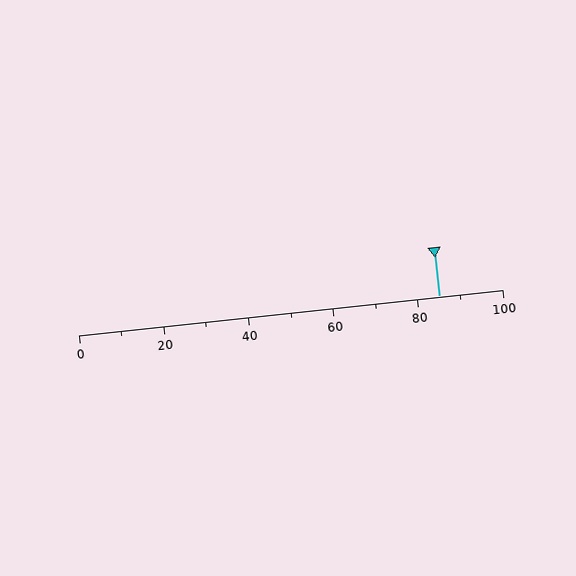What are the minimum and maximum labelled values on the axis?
The axis runs from 0 to 100.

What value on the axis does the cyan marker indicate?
The marker indicates approximately 85.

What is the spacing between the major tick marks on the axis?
The major ticks are spaced 20 apart.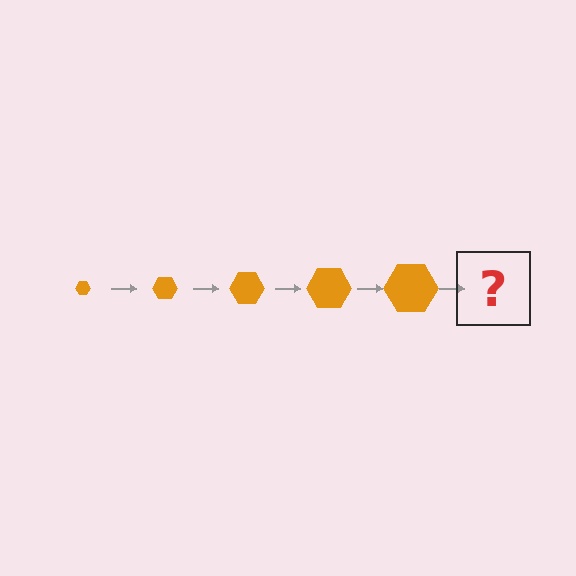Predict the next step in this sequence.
The next step is an orange hexagon, larger than the previous one.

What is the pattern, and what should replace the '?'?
The pattern is that the hexagon gets progressively larger each step. The '?' should be an orange hexagon, larger than the previous one.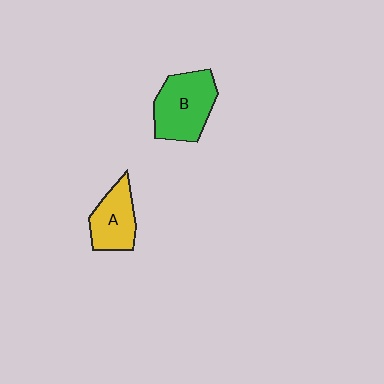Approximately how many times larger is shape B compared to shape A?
Approximately 1.4 times.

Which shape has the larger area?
Shape B (green).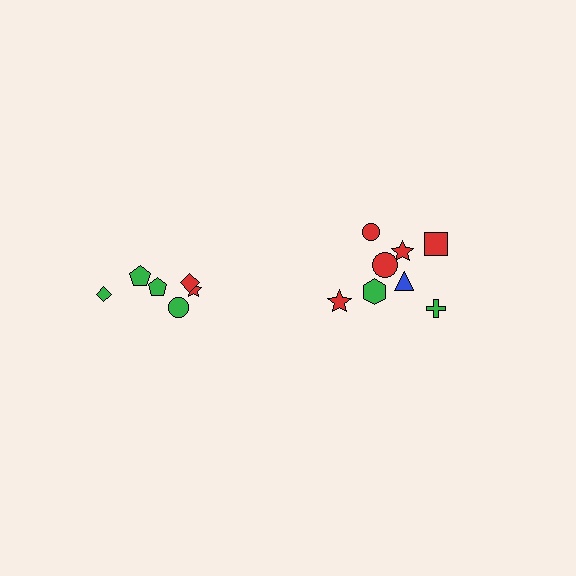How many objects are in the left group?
There are 6 objects.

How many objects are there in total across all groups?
There are 14 objects.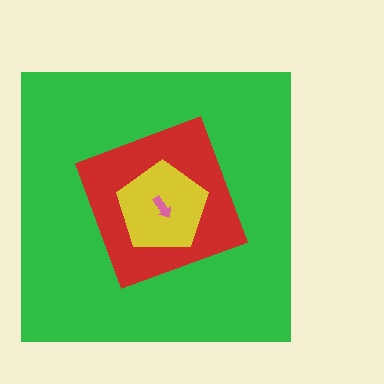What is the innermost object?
The pink arrow.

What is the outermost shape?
The green square.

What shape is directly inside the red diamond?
The yellow pentagon.